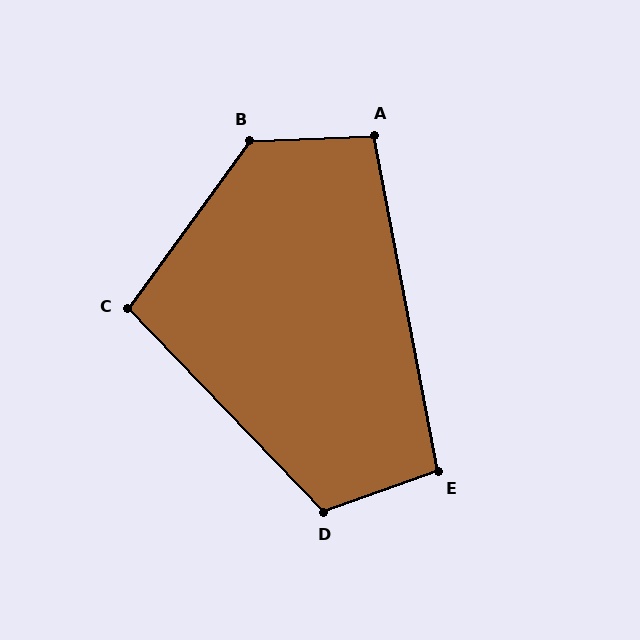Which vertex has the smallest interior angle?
A, at approximately 98 degrees.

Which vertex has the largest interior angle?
B, at approximately 128 degrees.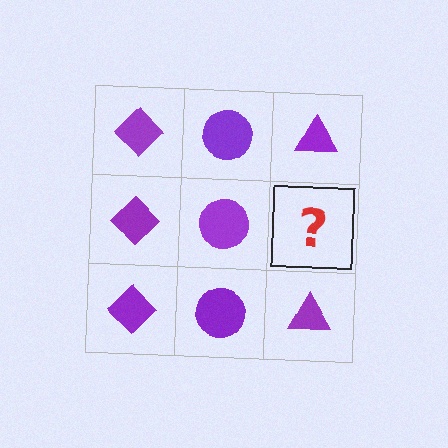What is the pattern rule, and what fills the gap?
The rule is that each column has a consistent shape. The gap should be filled with a purple triangle.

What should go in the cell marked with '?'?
The missing cell should contain a purple triangle.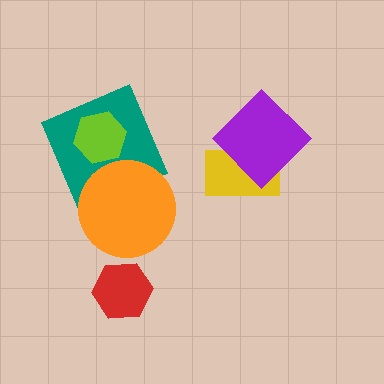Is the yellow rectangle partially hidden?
Yes, it is partially covered by another shape.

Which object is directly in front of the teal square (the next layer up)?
The lime hexagon is directly in front of the teal square.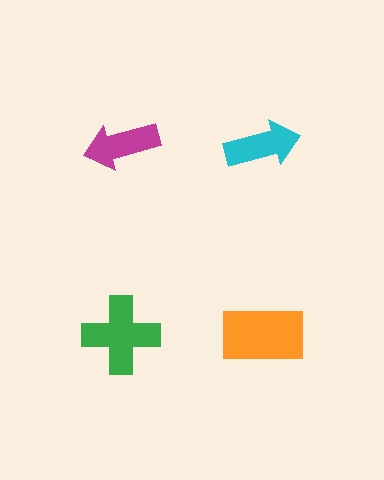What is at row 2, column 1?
A green cross.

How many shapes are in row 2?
2 shapes.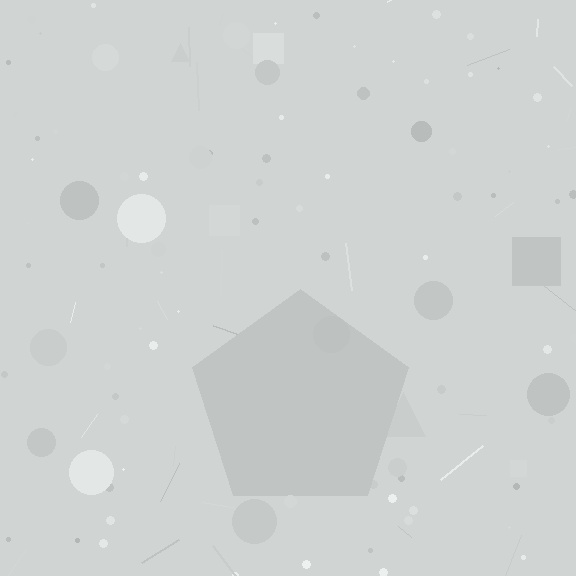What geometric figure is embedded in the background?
A pentagon is embedded in the background.